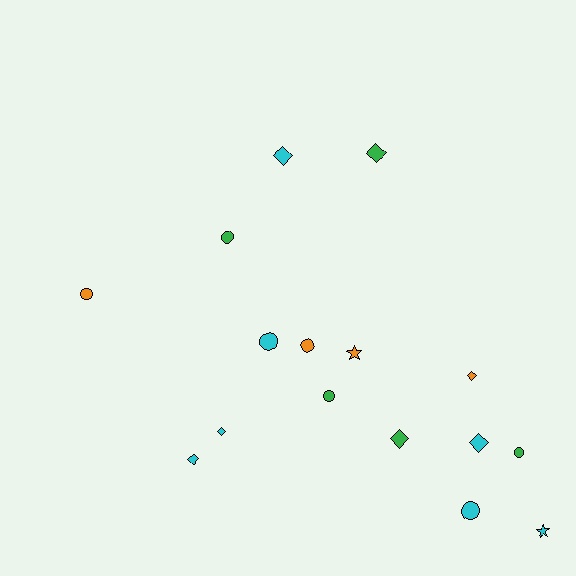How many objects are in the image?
There are 16 objects.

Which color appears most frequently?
Cyan, with 7 objects.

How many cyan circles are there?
There are 2 cyan circles.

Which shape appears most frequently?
Circle, with 7 objects.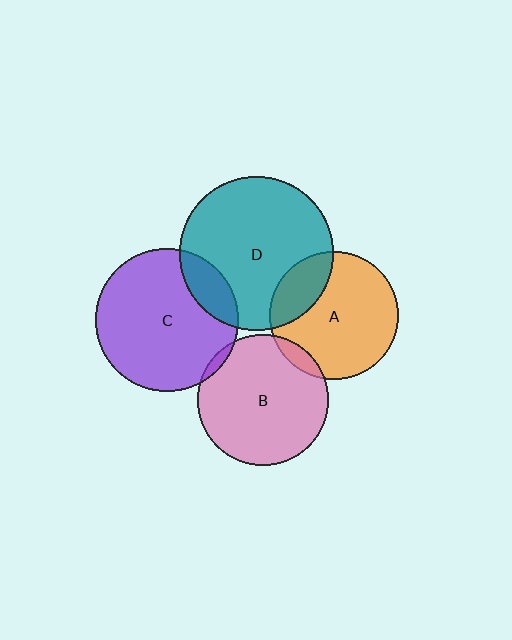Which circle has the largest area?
Circle D (teal).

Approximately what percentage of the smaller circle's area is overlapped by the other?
Approximately 15%.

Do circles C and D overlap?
Yes.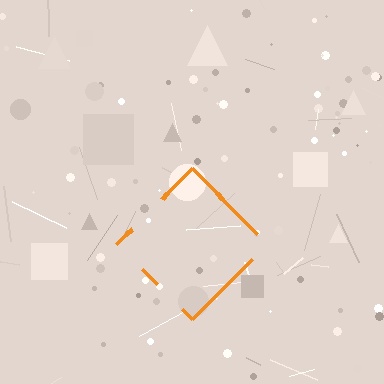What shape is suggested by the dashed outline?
The dashed outline suggests a diamond.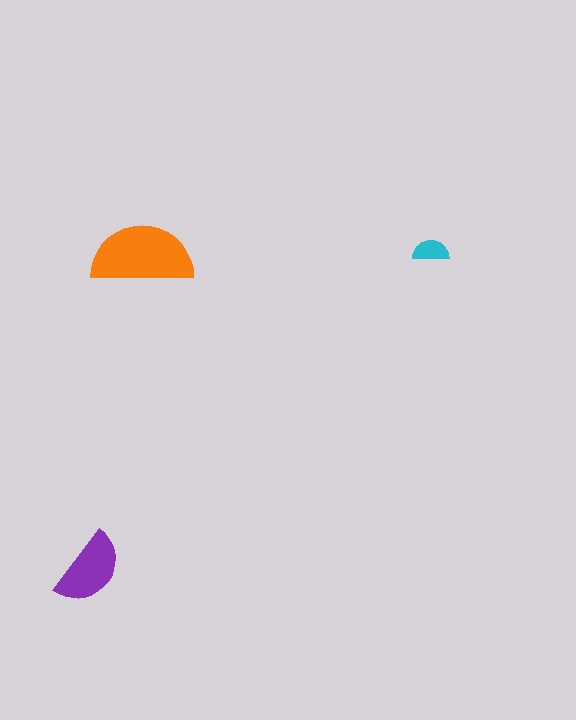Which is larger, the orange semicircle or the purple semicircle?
The orange one.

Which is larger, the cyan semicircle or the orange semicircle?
The orange one.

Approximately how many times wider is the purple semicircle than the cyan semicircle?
About 2 times wider.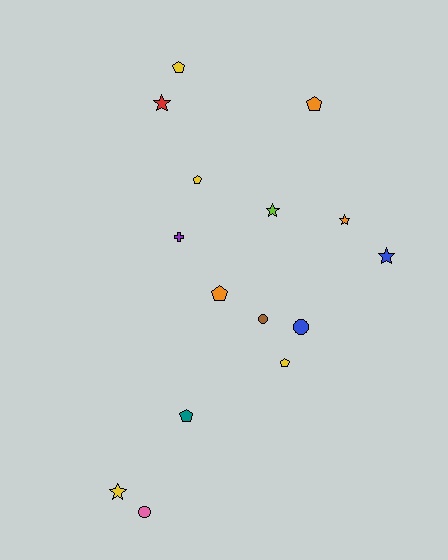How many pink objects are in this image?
There is 1 pink object.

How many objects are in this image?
There are 15 objects.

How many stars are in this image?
There are 5 stars.